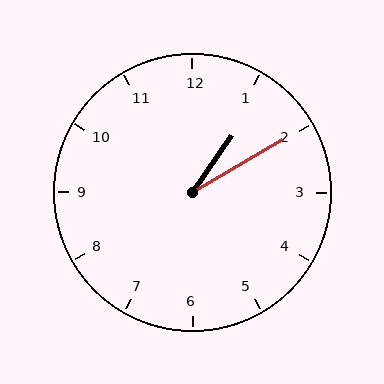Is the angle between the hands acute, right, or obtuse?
It is acute.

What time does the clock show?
1:10.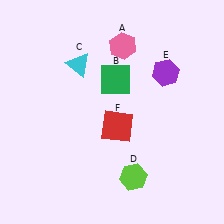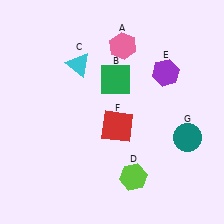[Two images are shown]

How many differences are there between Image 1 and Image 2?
There is 1 difference between the two images.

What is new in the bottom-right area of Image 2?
A teal circle (G) was added in the bottom-right area of Image 2.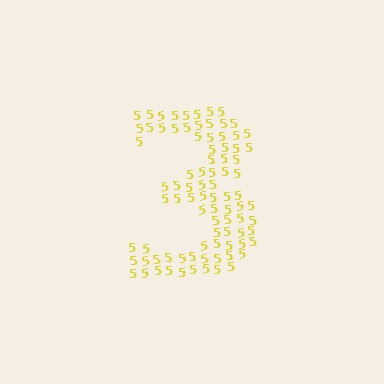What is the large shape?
The large shape is the digit 3.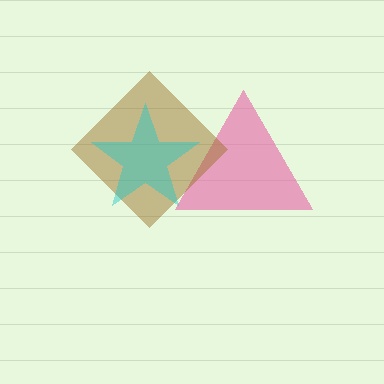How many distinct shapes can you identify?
There are 3 distinct shapes: a pink triangle, a brown diamond, a cyan star.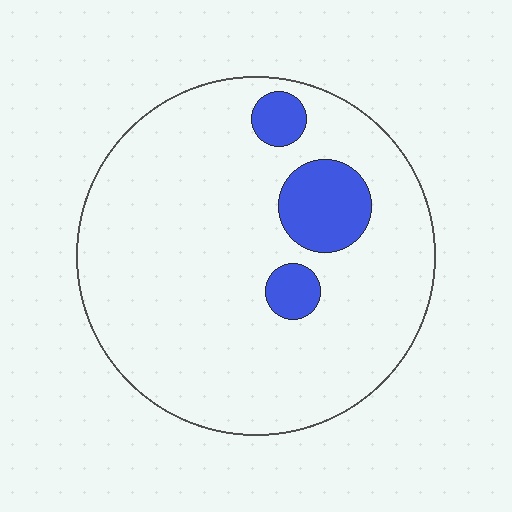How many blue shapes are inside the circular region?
3.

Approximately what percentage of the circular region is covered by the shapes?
Approximately 10%.